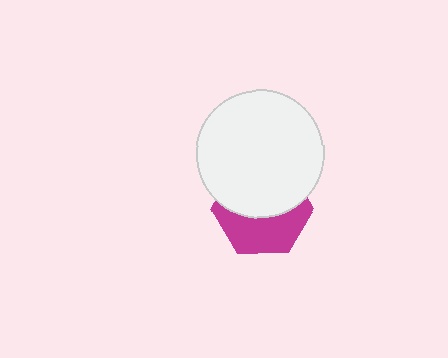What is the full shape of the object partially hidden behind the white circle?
The partially hidden object is a magenta hexagon.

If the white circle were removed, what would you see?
You would see the complete magenta hexagon.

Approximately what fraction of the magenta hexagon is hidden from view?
Roughly 55% of the magenta hexagon is hidden behind the white circle.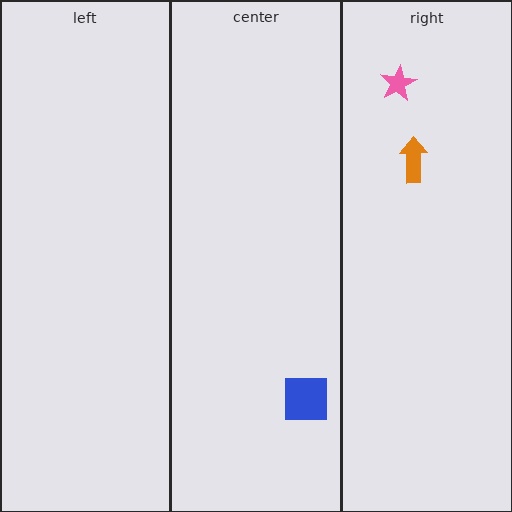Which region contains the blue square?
The center region.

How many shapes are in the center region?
1.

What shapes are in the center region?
The blue square.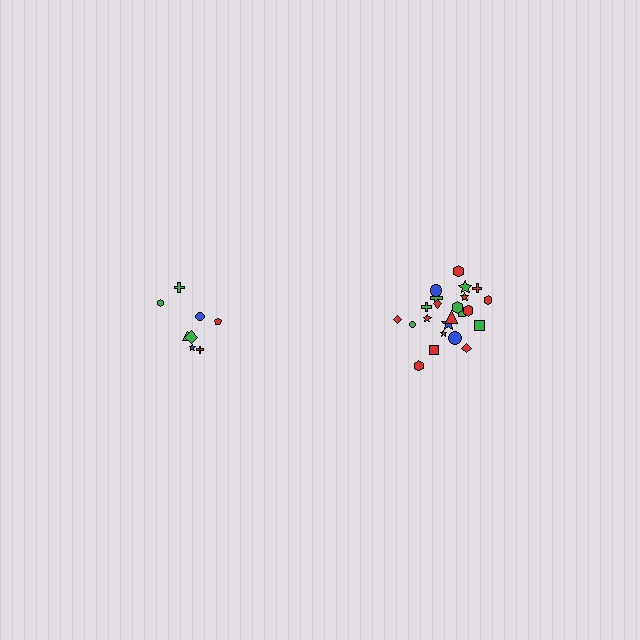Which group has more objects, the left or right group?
The right group.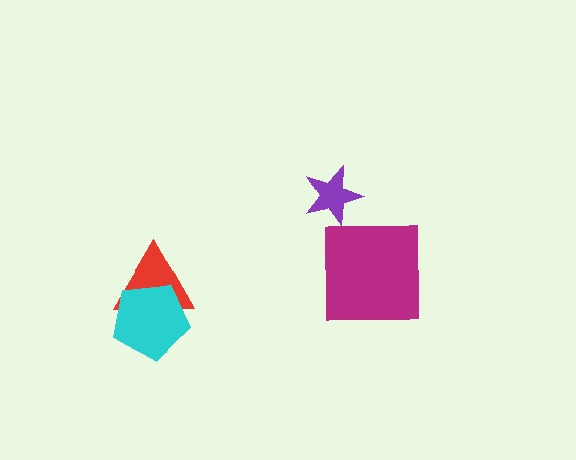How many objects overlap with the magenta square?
0 objects overlap with the magenta square.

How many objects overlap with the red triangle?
1 object overlaps with the red triangle.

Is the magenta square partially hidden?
No, no other shape covers it.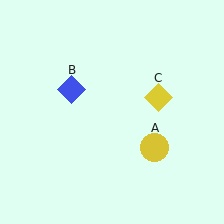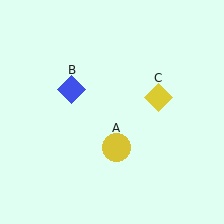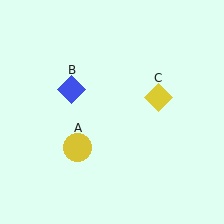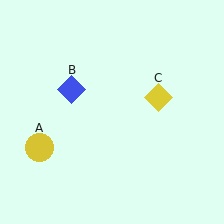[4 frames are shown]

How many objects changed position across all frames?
1 object changed position: yellow circle (object A).